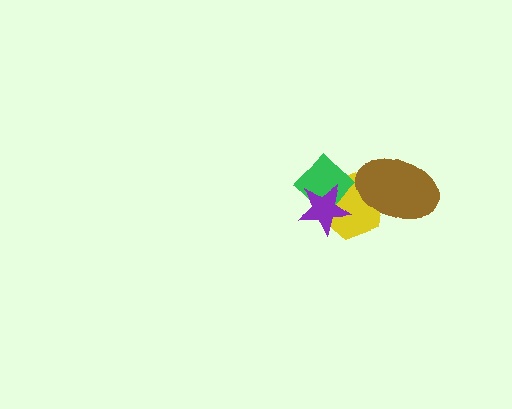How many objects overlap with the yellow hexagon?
3 objects overlap with the yellow hexagon.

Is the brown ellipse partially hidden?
No, no other shape covers it.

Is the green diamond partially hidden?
Yes, it is partially covered by another shape.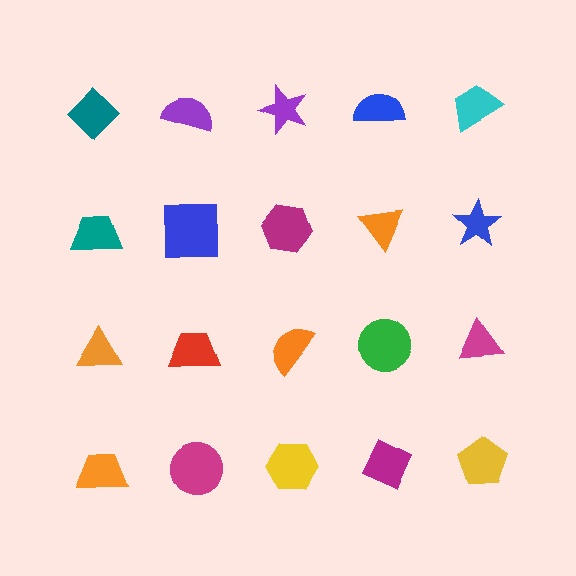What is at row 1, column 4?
A blue semicircle.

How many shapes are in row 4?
5 shapes.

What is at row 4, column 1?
An orange trapezoid.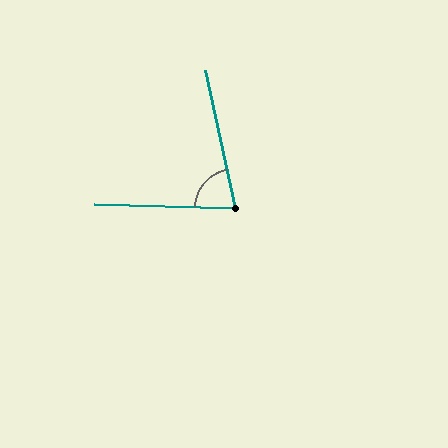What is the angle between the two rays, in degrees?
Approximately 77 degrees.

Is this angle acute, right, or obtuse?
It is acute.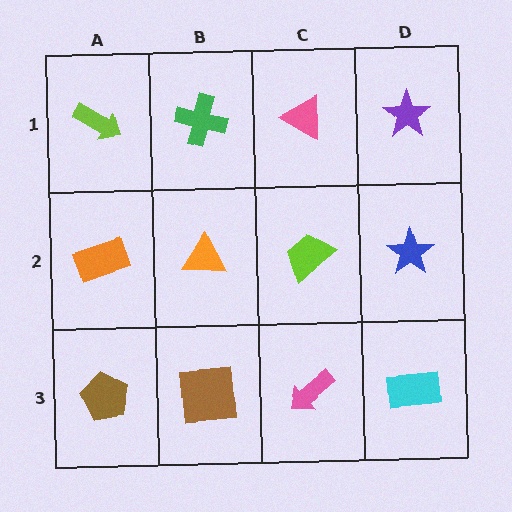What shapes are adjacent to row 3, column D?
A blue star (row 2, column D), a pink arrow (row 3, column C).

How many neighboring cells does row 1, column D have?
2.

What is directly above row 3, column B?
An orange triangle.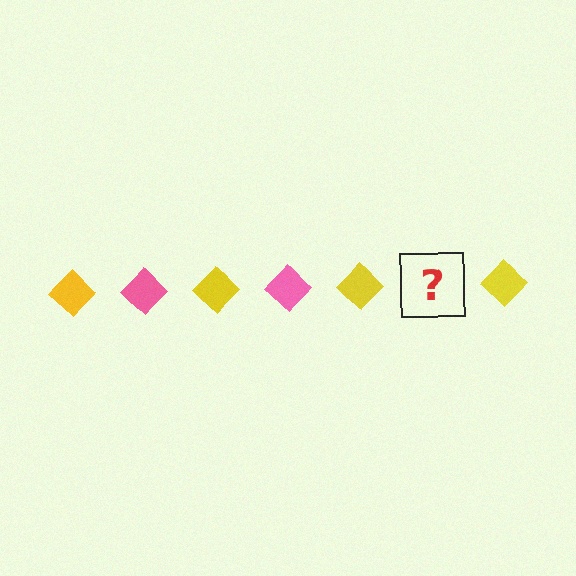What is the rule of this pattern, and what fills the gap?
The rule is that the pattern cycles through yellow, pink diamonds. The gap should be filled with a pink diamond.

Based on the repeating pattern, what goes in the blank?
The blank should be a pink diamond.